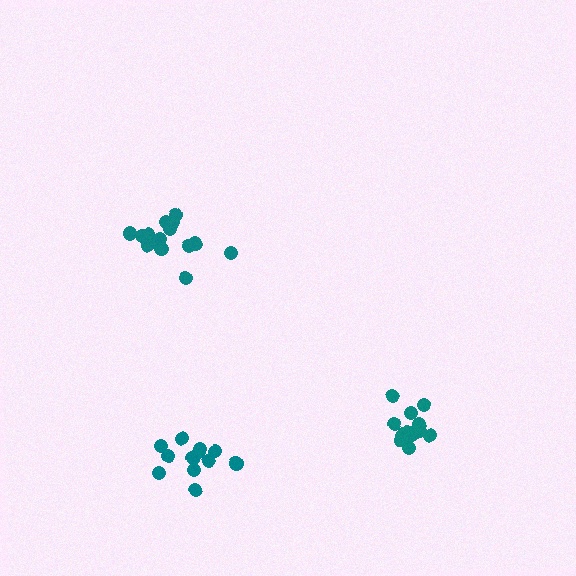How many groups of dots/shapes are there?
There are 3 groups.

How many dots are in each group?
Group 1: 15 dots, Group 2: 13 dots, Group 3: 14 dots (42 total).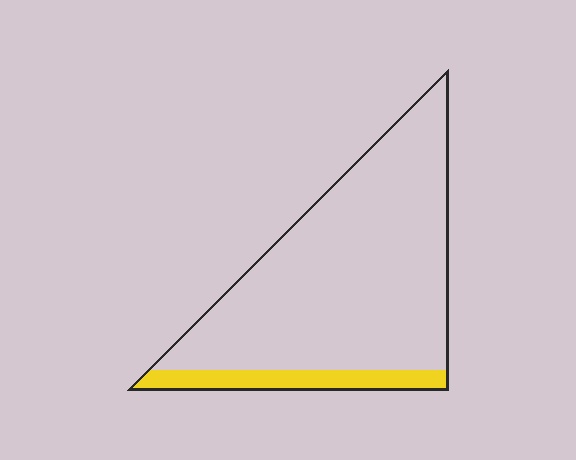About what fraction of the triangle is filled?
About one eighth (1/8).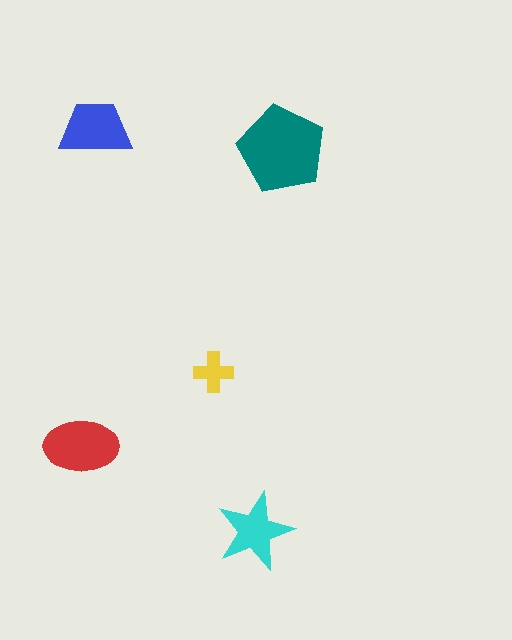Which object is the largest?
The teal pentagon.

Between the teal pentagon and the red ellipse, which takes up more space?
The teal pentagon.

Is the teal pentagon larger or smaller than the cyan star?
Larger.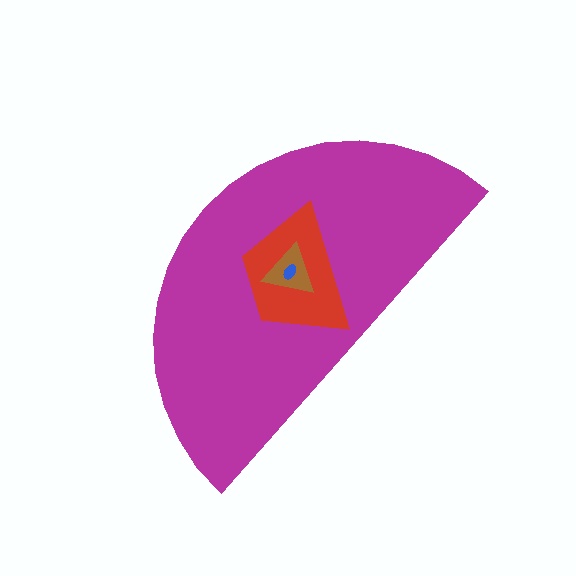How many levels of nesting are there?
4.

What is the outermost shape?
The magenta semicircle.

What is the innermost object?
The blue ellipse.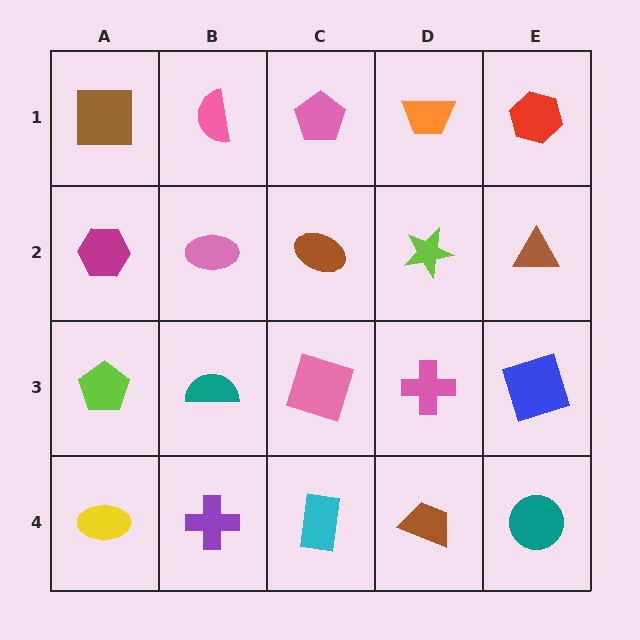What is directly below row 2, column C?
A pink square.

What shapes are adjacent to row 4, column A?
A lime pentagon (row 3, column A), a purple cross (row 4, column B).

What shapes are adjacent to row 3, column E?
A brown triangle (row 2, column E), a teal circle (row 4, column E), a pink cross (row 3, column D).